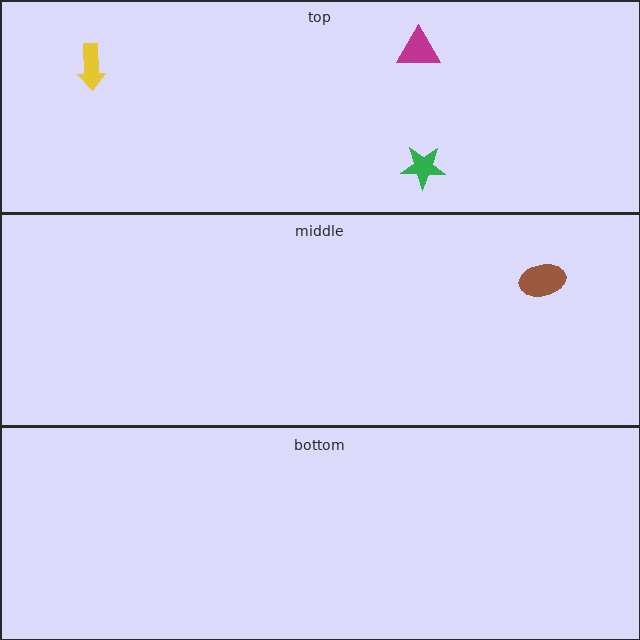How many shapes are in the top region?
3.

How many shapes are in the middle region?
1.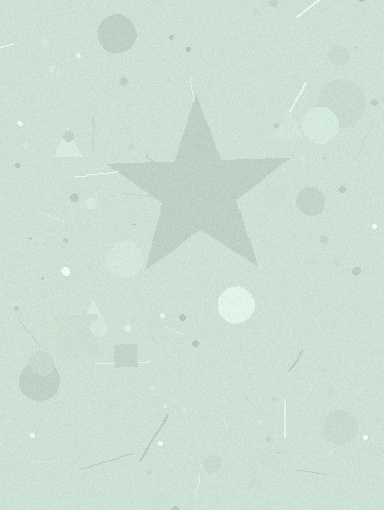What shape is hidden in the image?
A star is hidden in the image.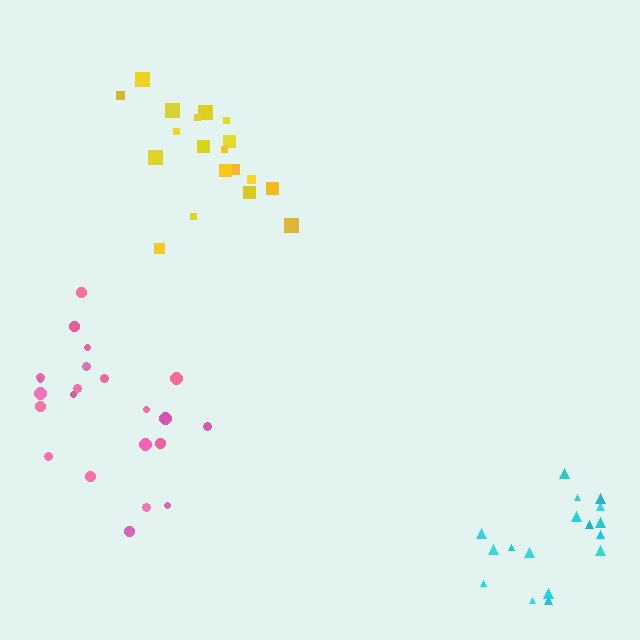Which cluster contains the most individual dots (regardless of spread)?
Pink (22).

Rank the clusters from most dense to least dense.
yellow, pink, cyan.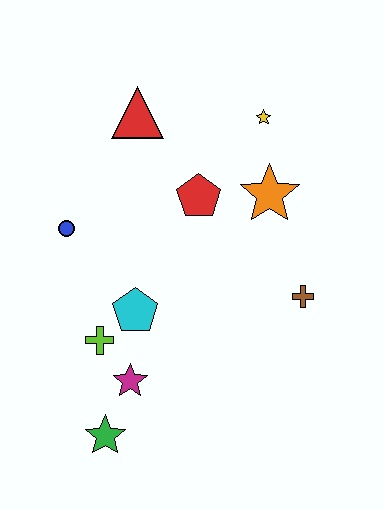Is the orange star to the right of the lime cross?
Yes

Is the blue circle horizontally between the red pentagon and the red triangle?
No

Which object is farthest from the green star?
The yellow star is farthest from the green star.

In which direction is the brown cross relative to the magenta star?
The brown cross is to the right of the magenta star.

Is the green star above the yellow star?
No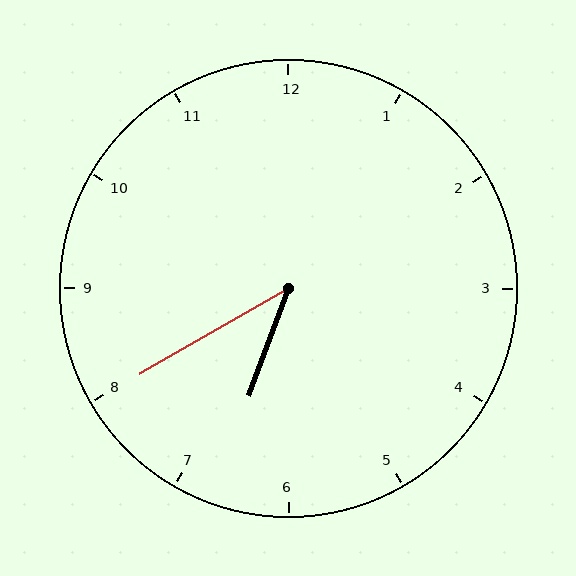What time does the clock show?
6:40.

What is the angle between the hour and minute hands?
Approximately 40 degrees.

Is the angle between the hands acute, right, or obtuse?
It is acute.